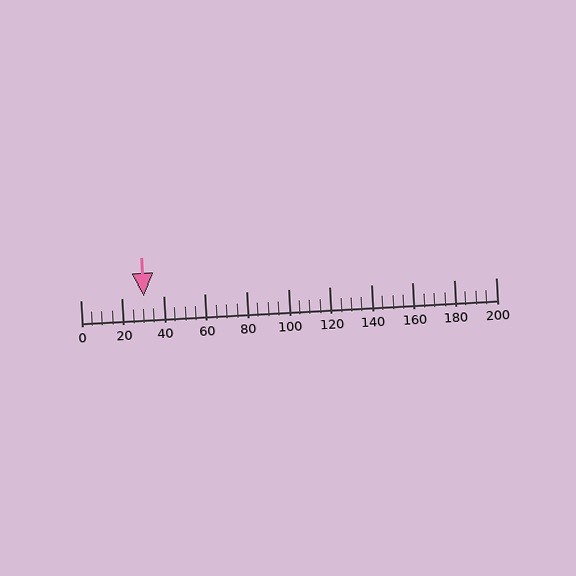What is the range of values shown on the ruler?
The ruler shows values from 0 to 200.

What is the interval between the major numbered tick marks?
The major tick marks are spaced 20 units apart.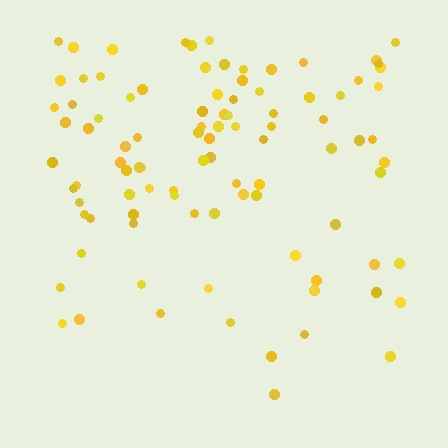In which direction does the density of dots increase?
From bottom to top, with the top side densest.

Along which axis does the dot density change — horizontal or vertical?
Vertical.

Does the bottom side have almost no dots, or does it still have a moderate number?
Still a moderate number, just noticeably fewer than the top.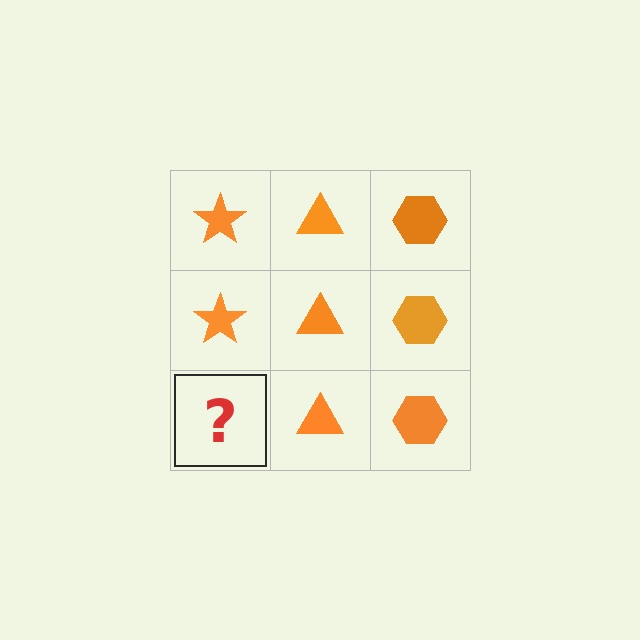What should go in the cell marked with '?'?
The missing cell should contain an orange star.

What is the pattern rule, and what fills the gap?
The rule is that each column has a consistent shape. The gap should be filled with an orange star.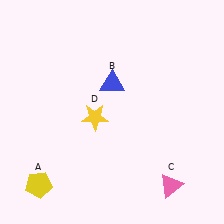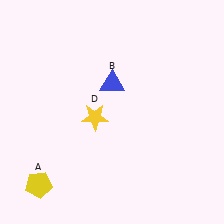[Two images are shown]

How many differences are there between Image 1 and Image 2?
There is 1 difference between the two images.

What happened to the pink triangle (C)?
The pink triangle (C) was removed in Image 2. It was in the bottom-right area of Image 1.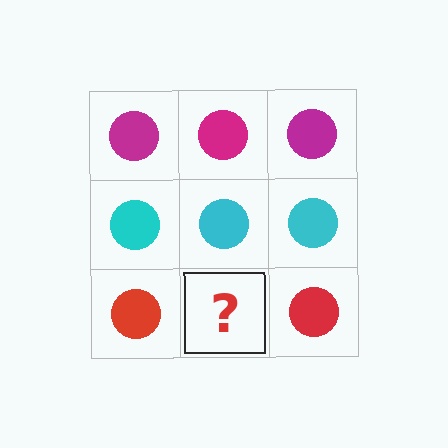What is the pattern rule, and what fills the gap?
The rule is that each row has a consistent color. The gap should be filled with a red circle.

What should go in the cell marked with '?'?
The missing cell should contain a red circle.